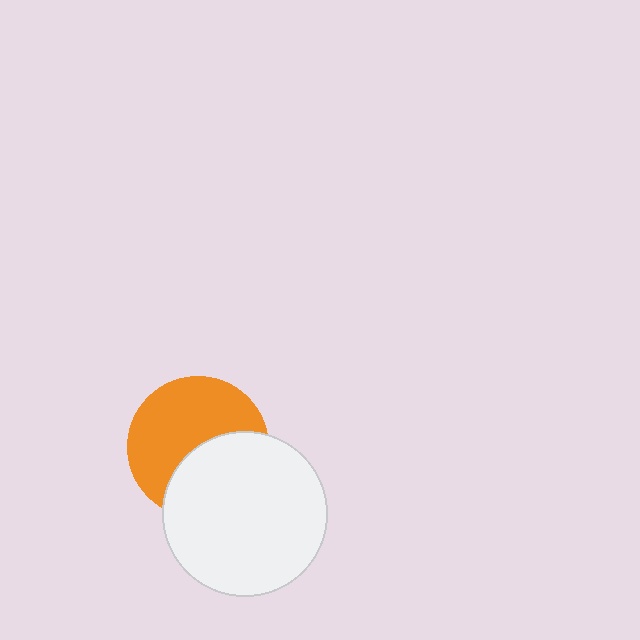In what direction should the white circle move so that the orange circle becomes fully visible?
The white circle should move down. That is the shortest direction to clear the overlap and leave the orange circle fully visible.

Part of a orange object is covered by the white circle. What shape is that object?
It is a circle.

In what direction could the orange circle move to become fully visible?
The orange circle could move up. That would shift it out from behind the white circle entirely.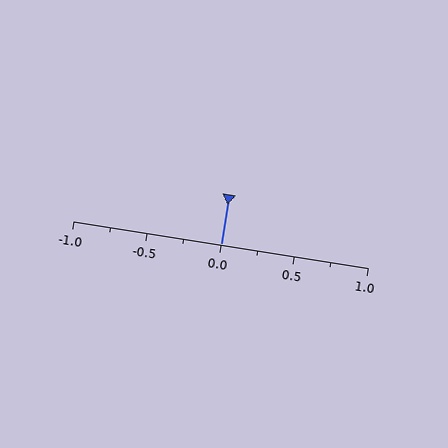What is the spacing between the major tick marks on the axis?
The major ticks are spaced 0.5 apart.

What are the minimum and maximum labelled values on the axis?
The axis runs from -1.0 to 1.0.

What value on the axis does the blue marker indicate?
The marker indicates approximately 0.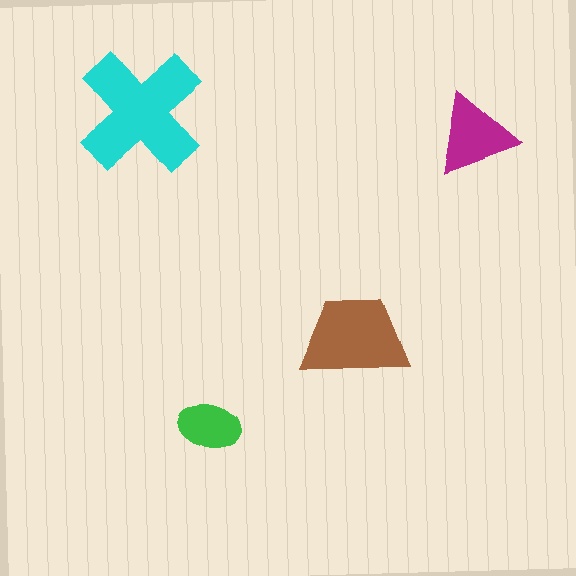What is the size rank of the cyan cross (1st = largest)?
1st.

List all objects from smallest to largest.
The green ellipse, the magenta triangle, the brown trapezoid, the cyan cross.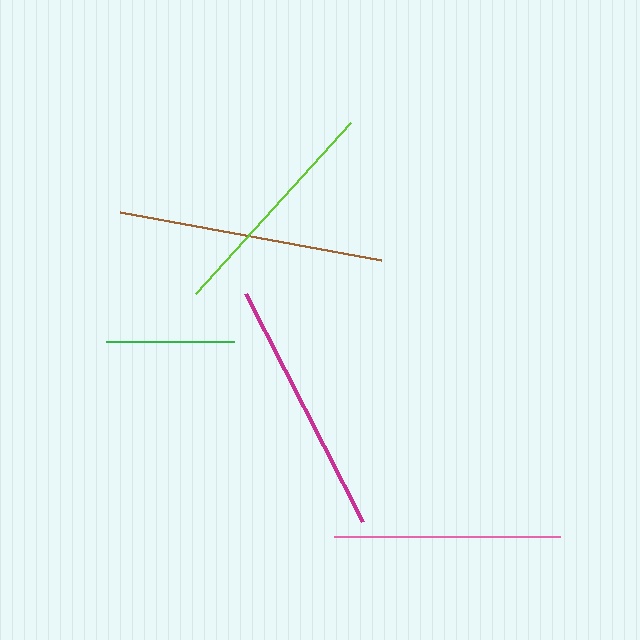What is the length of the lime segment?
The lime segment is approximately 230 pixels long.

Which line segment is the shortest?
The green line is the shortest at approximately 128 pixels.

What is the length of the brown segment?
The brown segment is approximately 266 pixels long.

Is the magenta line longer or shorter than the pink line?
The magenta line is longer than the pink line.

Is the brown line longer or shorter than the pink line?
The brown line is longer than the pink line.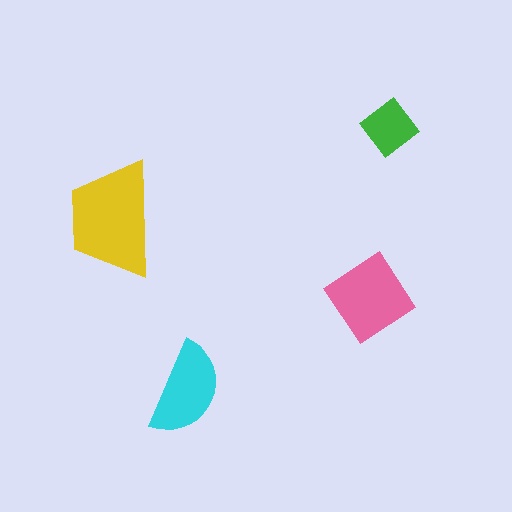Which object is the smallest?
The green diamond.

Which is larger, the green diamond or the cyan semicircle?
The cyan semicircle.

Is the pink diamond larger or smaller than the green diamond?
Larger.